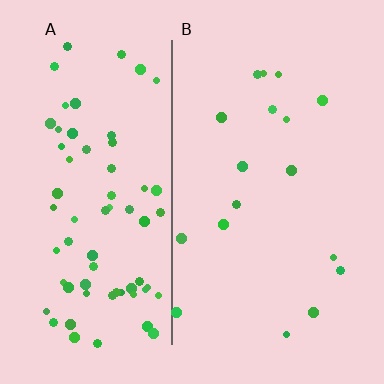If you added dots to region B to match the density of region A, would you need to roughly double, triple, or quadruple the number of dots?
Approximately quadruple.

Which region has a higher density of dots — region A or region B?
A (the left).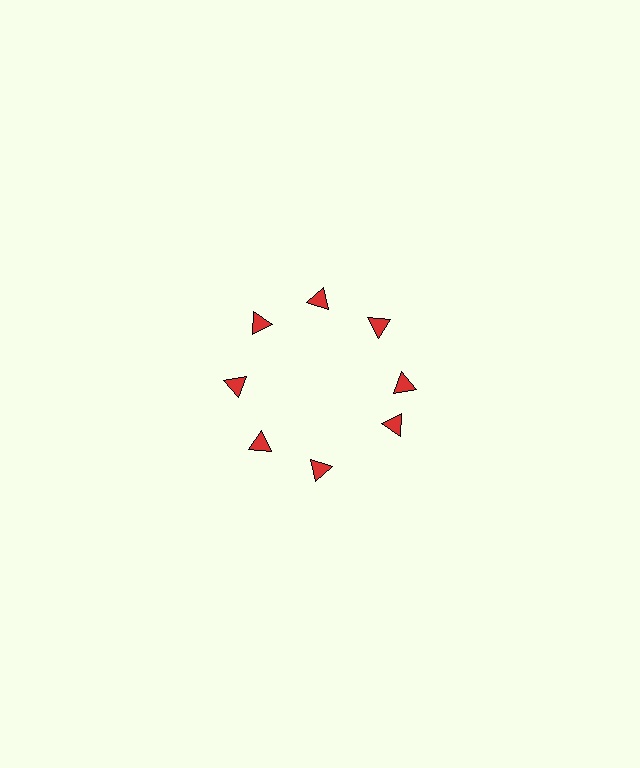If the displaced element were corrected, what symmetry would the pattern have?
It would have 8-fold rotational symmetry — the pattern would map onto itself every 45 degrees.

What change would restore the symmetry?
The symmetry would be restored by rotating it back into even spacing with its neighbors so that all 8 triangles sit at equal angles and equal distance from the center.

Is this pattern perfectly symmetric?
No. The 8 red triangles are arranged in a ring, but one element near the 4 o'clock position is rotated out of alignment along the ring, breaking the 8-fold rotational symmetry.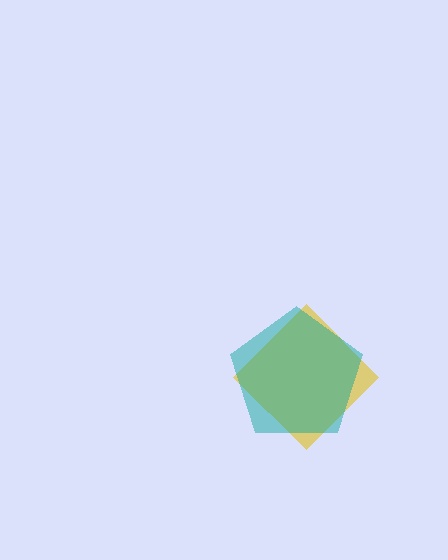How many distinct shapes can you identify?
There are 2 distinct shapes: a yellow diamond, a teal pentagon.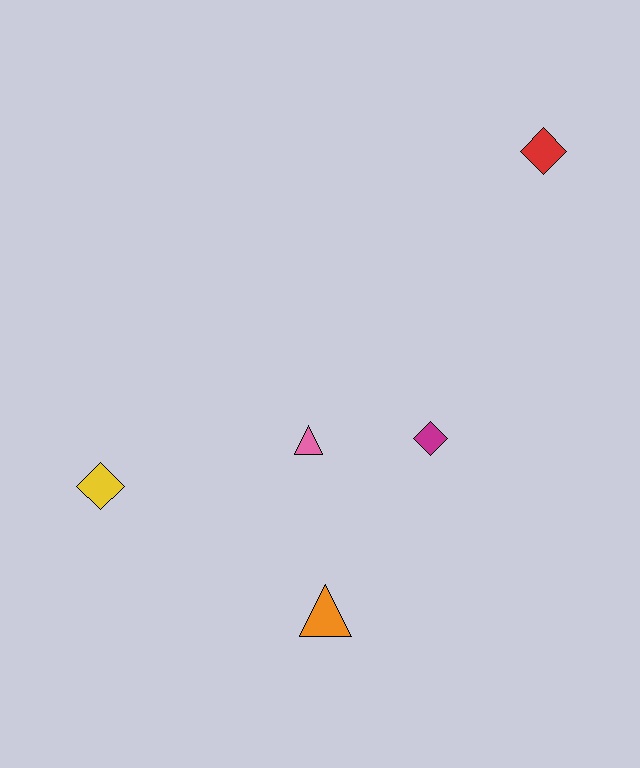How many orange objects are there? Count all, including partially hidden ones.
There is 1 orange object.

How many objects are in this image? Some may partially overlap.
There are 5 objects.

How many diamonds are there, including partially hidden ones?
There are 3 diamonds.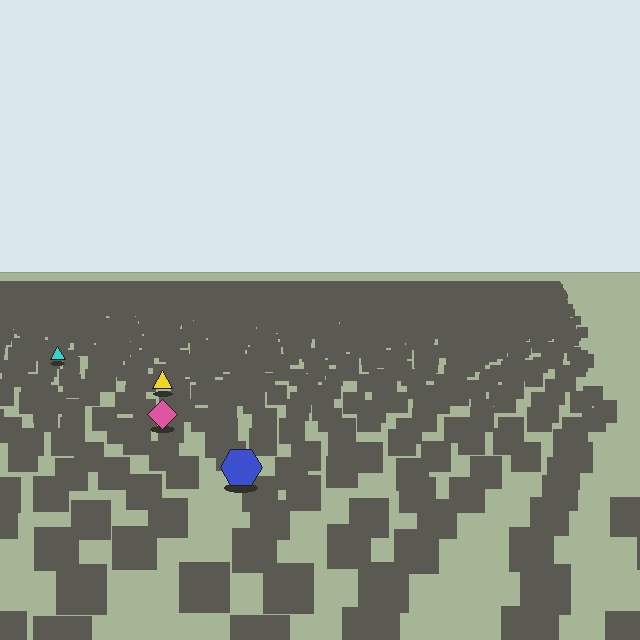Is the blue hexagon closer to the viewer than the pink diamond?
Yes. The blue hexagon is closer — you can tell from the texture gradient: the ground texture is coarser near it.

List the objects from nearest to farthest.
From nearest to farthest: the blue hexagon, the pink diamond, the yellow triangle, the cyan triangle.